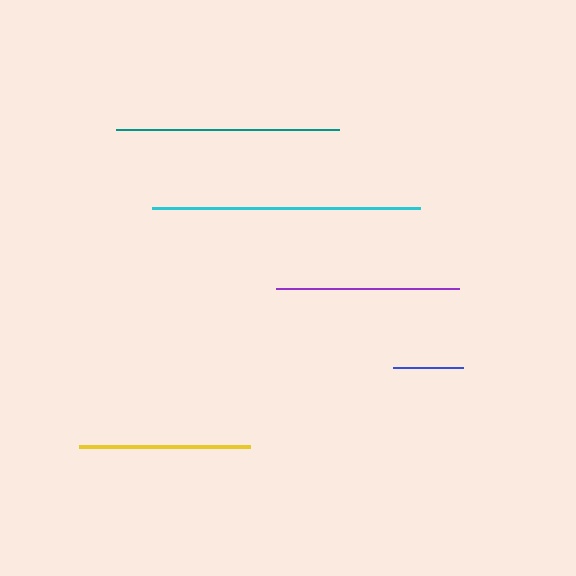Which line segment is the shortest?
The blue line is the shortest at approximately 70 pixels.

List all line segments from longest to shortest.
From longest to shortest: cyan, teal, purple, yellow, blue.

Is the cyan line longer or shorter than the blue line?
The cyan line is longer than the blue line.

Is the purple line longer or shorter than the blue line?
The purple line is longer than the blue line.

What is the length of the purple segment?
The purple segment is approximately 183 pixels long.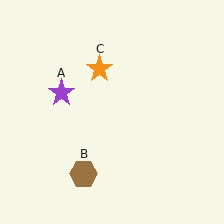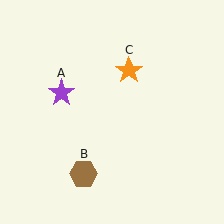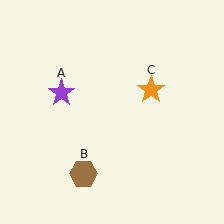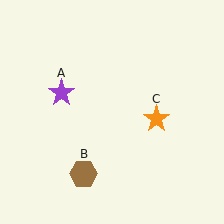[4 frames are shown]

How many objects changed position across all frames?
1 object changed position: orange star (object C).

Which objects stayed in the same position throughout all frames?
Purple star (object A) and brown hexagon (object B) remained stationary.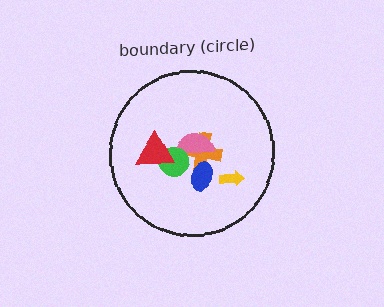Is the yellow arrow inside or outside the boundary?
Inside.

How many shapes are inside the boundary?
6 inside, 0 outside.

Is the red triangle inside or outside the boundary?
Inside.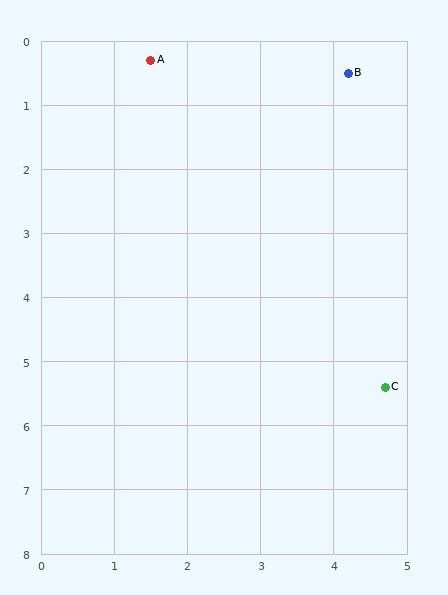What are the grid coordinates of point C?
Point C is at approximately (4.7, 5.4).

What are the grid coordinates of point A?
Point A is at approximately (1.5, 0.3).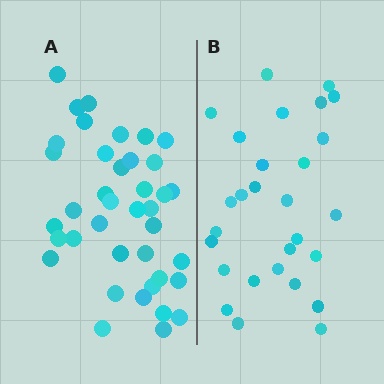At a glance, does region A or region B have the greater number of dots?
Region A (the left region) has more dots.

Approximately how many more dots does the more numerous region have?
Region A has roughly 12 or so more dots than region B.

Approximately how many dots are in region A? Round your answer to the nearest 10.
About 40 dots. (The exact count is 39, which rounds to 40.)